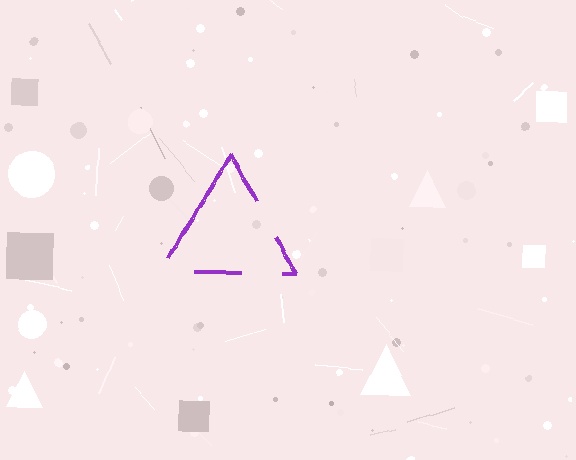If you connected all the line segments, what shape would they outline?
They would outline a triangle.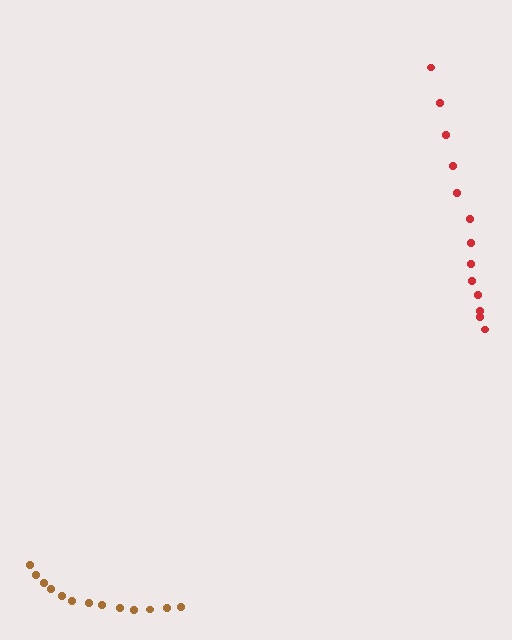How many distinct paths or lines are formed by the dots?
There are 2 distinct paths.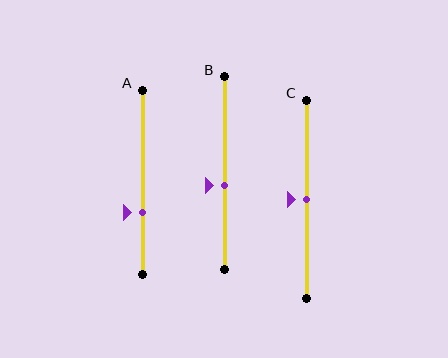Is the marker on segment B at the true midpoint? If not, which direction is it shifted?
No, the marker on segment B is shifted downward by about 6% of the segment length.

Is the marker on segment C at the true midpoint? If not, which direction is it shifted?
Yes, the marker on segment C is at the true midpoint.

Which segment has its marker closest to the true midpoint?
Segment C has its marker closest to the true midpoint.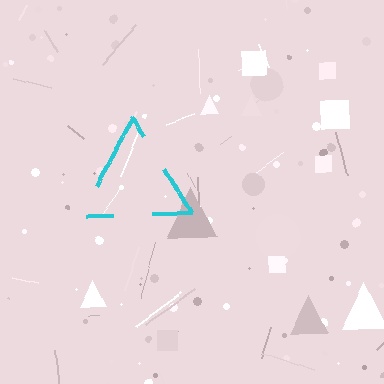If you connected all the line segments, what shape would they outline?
They would outline a triangle.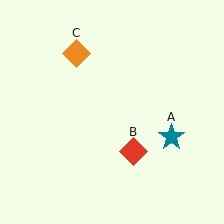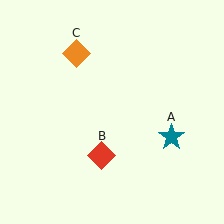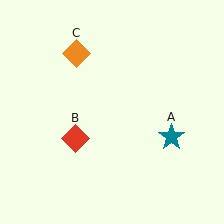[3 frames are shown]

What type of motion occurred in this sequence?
The red diamond (object B) rotated clockwise around the center of the scene.